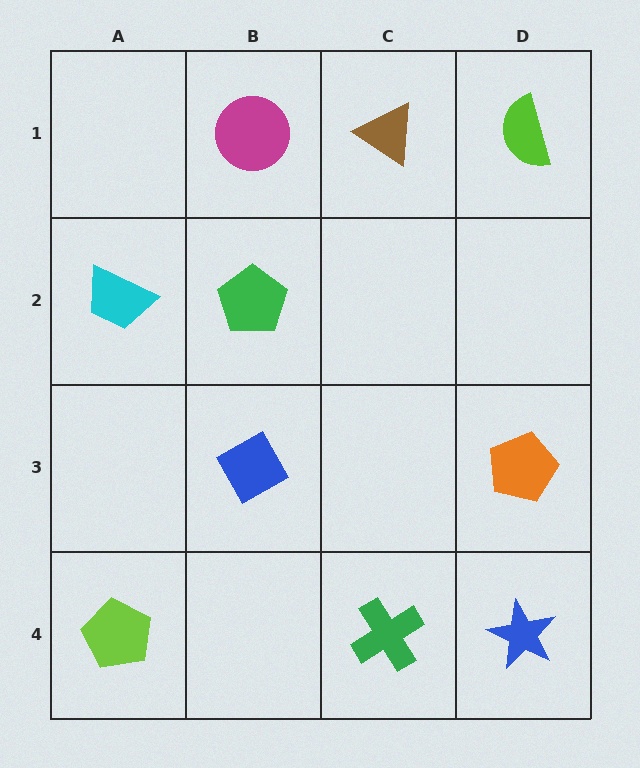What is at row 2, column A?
A cyan trapezoid.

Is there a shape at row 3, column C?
No, that cell is empty.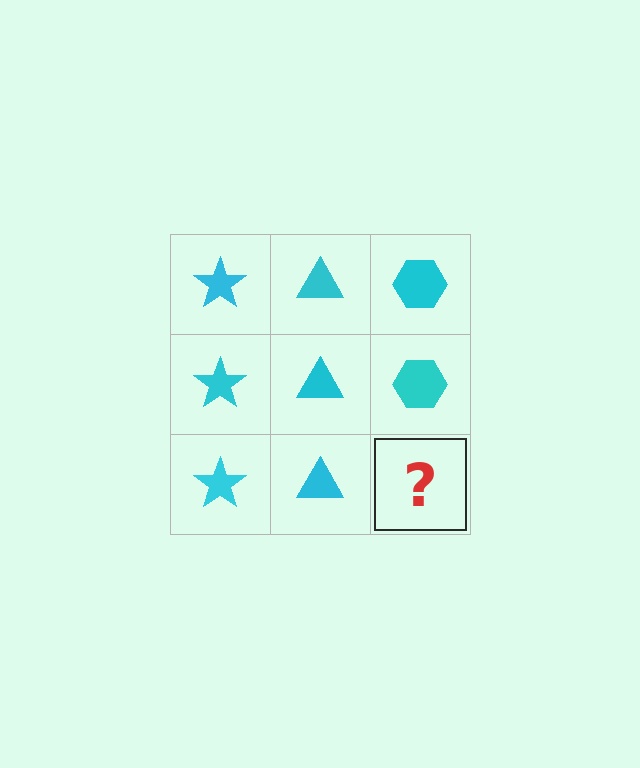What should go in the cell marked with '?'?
The missing cell should contain a cyan hexagon.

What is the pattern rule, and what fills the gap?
The rule is that each column has a consistent shape. The gap should be filled with a cyan hexagon.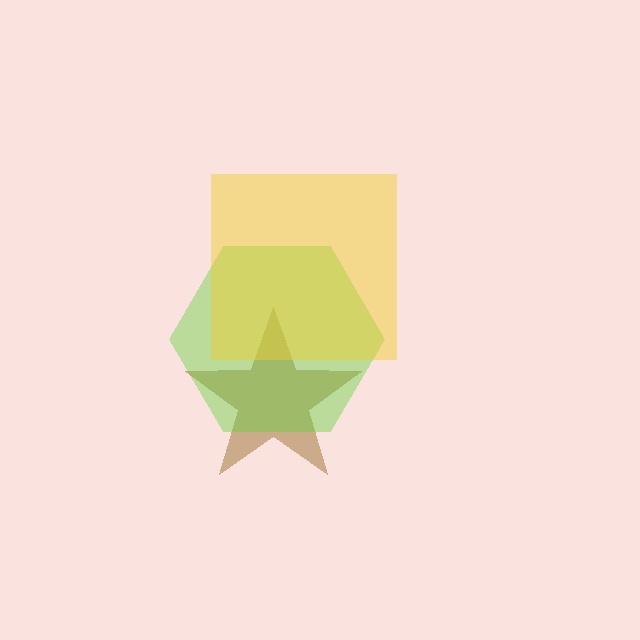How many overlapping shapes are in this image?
There are 3 overlapping shapes in the image.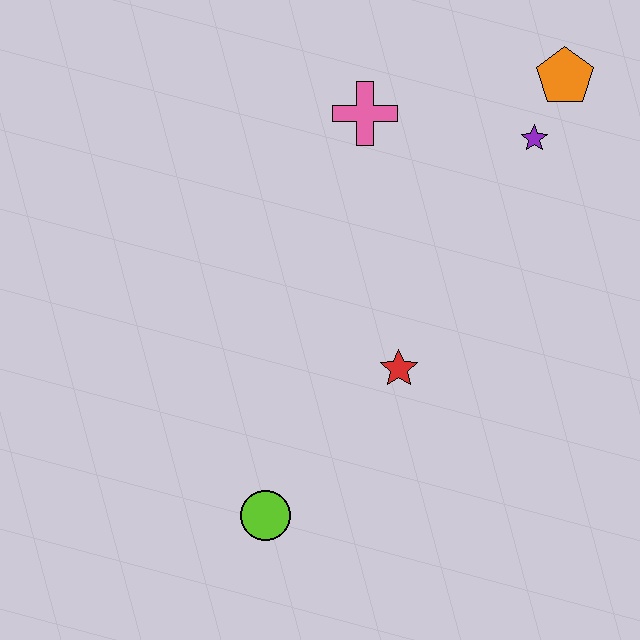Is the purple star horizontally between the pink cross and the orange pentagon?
Yes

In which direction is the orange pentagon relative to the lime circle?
The orange pentagon is above the lime circle.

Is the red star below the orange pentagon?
Yes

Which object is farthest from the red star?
The orange pentagon is farthest from the red star.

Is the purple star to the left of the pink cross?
No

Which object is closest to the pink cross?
The purple star is closest to the pink cross.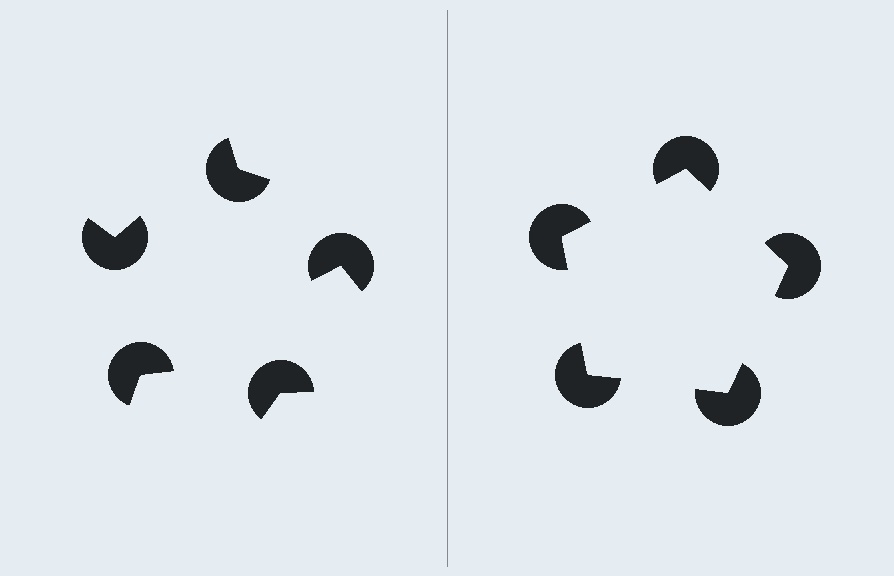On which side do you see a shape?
An illusory pentagon appears on the right side. On the left side the wedge cuts are rotated, so no coherent shape forms.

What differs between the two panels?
The pac-man discs are positioned identically on both sides; only the wedge orientations differ. On the right they align to a pentagon; on the left they are misaligned.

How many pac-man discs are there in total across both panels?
10 — 5 on each side.